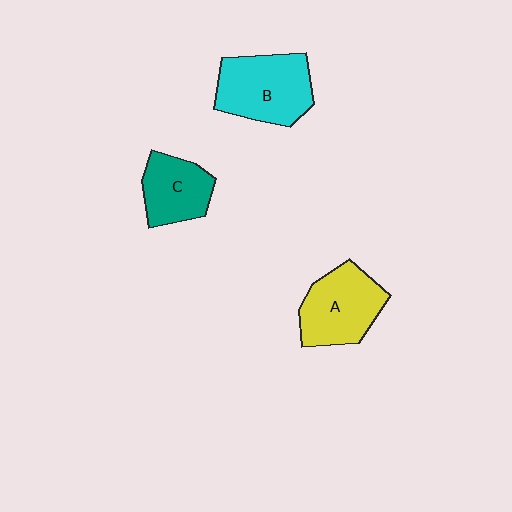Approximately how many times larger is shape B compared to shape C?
Approximately 1.4 times.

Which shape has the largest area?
Shape B (cyan).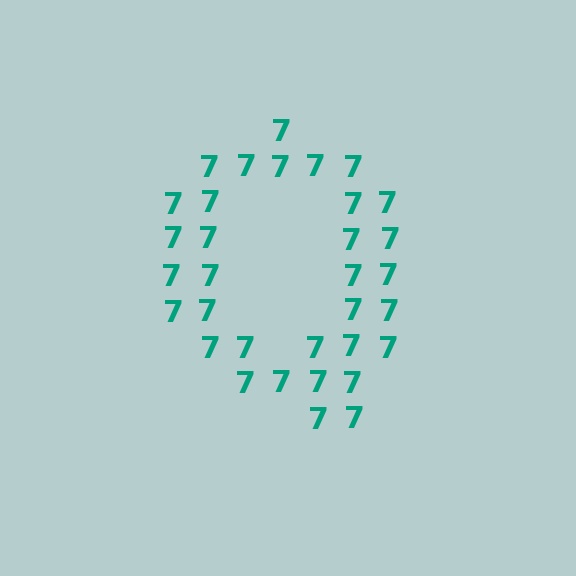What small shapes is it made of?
It is made of small digit 7's.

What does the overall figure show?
The overall figure shows the letter Q.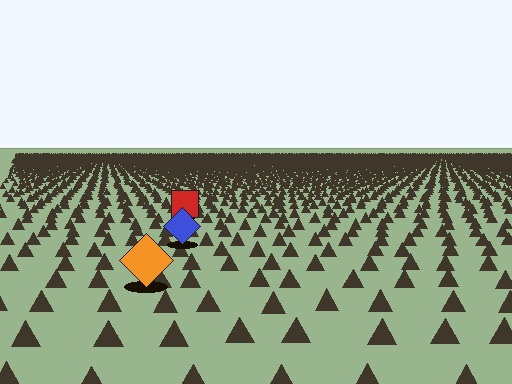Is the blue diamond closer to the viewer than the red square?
Yes. The blue diamond is closer — you can tell from the texture gradient: the ground texture is coarser near it.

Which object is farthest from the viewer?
The red square is farthest from the viewer. It appears smaller and the ground texture around it is denser.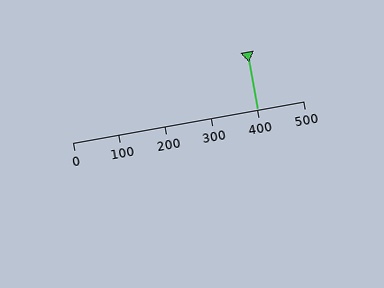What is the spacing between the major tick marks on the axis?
The major ticks are spaced 100 apart.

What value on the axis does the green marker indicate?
The marker indicates approximately 400.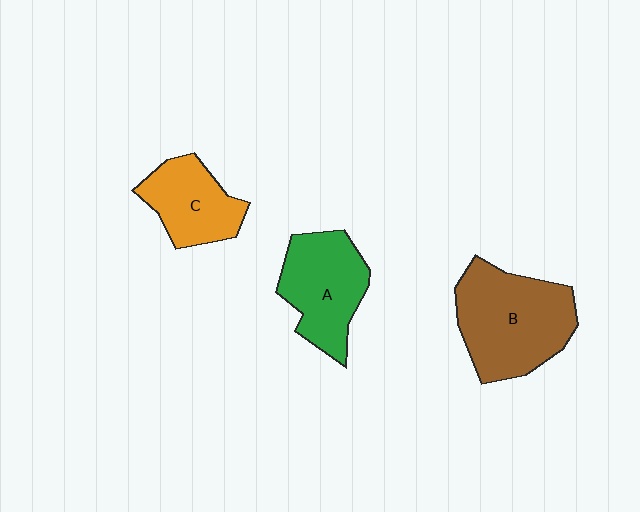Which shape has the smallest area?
Shape C (orange).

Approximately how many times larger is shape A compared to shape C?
Approximately 1.2 times.